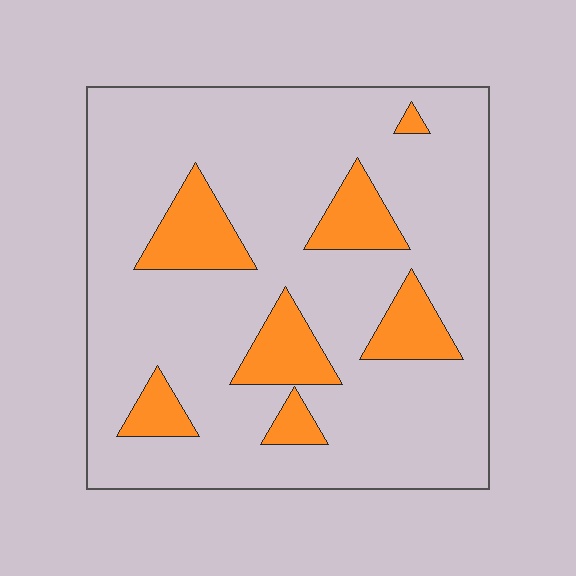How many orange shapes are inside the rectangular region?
7.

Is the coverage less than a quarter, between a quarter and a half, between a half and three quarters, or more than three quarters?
Less than a quarter.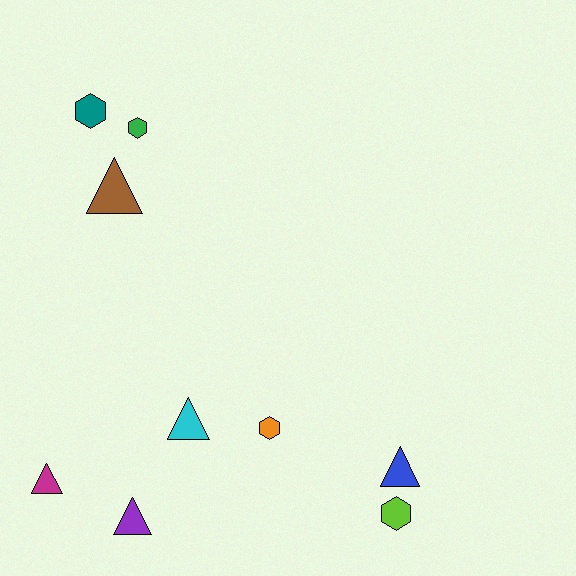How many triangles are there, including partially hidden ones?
There are 5 triangles.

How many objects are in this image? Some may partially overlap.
There are 9 objects.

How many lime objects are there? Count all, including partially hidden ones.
There is 1 lime object.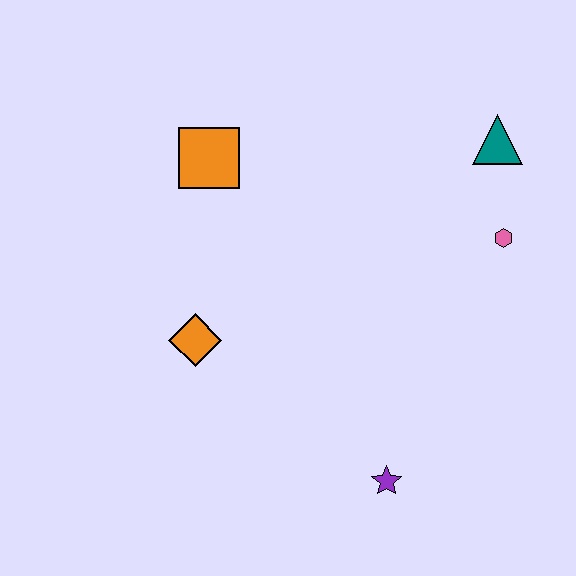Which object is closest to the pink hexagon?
The teal triangle is closest to the pink hexagon.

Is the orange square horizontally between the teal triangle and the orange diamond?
Yes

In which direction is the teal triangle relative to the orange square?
The teal triangle is to the right of the orange square.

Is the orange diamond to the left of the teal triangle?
Yes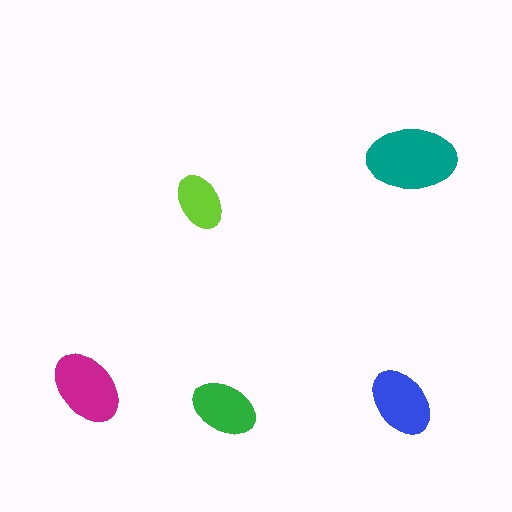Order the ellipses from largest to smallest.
the teal one, the magenta one, the blue one, the green one, the lime one.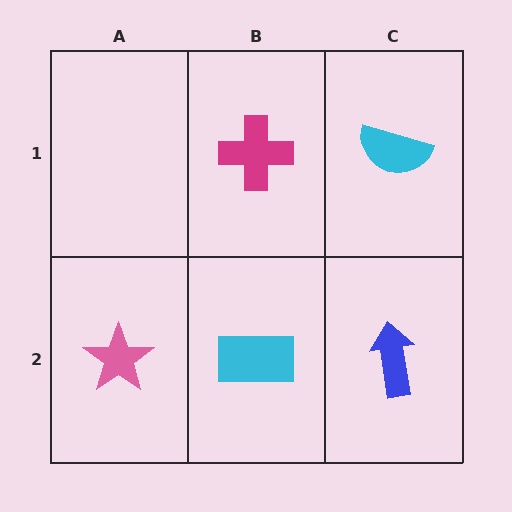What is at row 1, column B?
A magenta cross.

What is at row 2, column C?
A blue arrow.